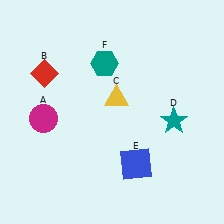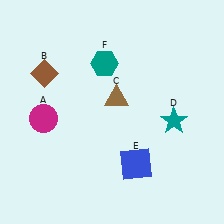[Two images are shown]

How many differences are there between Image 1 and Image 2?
There are 2 differences between the two images.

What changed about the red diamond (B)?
In Image 1, B is red. In Image 2, it changed to brown.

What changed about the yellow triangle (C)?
In Image 1, C is yellow. In Image 2, it changed to brown.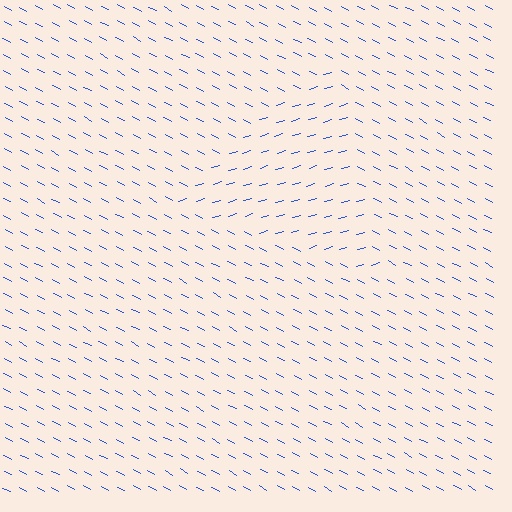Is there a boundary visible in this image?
Yes, there is a texture boundary formed by a change in line orientation.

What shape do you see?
I see a triangle.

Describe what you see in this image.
The image is filled with small blue line segments. A triangle region in the image has lines oriented differently from the surrounding lines, creating a visible texture boundary.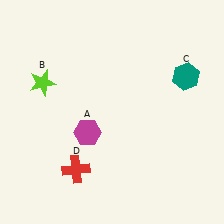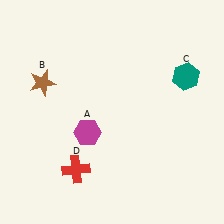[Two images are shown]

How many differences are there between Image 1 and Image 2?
There is 1 difference between the two images.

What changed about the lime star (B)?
In Image 1, B is lime. In Image 2, it changed to brown.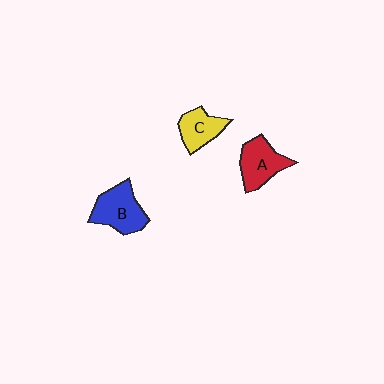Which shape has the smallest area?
Shape C (yellow).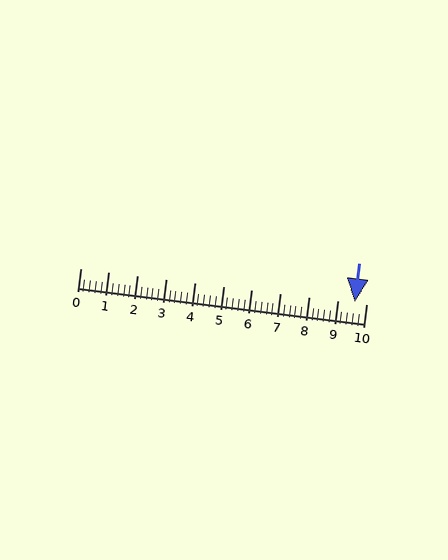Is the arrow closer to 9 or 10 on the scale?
The arrow is closer to 10.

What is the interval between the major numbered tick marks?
The major tick marks are spaced 1 units apart.